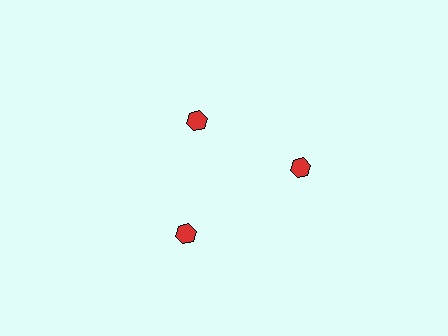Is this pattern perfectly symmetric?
No. The 3 red hexagons are arranged in a ring, but one element near the 11 o'clock position is pulled inward toward the center, breaking the 3-fold rotational symmetry.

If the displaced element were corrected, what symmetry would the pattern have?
It would have 3-fold rotational symmetry — the pattern would map onto itself every 120 degrees.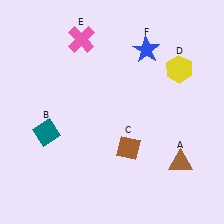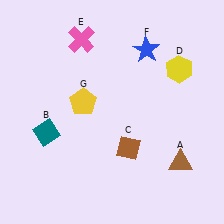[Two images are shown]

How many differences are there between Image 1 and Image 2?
There is 1 difference between the two images.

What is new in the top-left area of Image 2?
A yellow pentagon (G) was added in the top-left area of Image 2.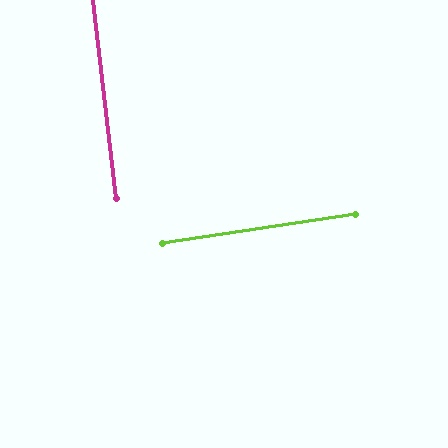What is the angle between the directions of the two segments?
Approximately 88 degrees.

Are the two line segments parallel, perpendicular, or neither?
Perpendicular — they meet at approximately 88°.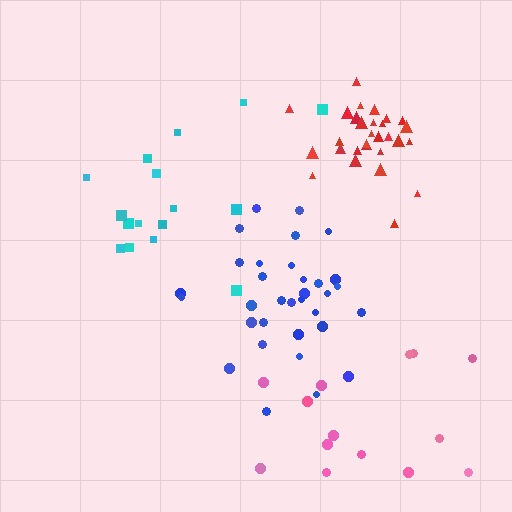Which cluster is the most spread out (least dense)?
Pink.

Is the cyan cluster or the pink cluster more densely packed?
Cyan.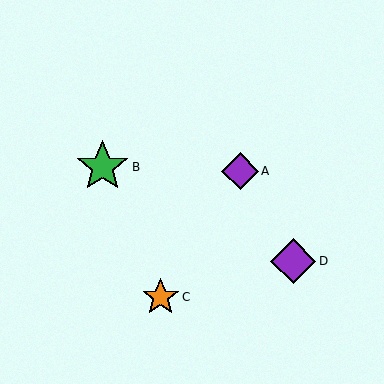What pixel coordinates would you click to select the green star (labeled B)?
Click at (103, 167) to select the green star B.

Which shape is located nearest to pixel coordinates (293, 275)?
The purple diamond (labeled D) at (293, 261) is nearest to that location.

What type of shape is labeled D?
Shape D is a purple diamond.